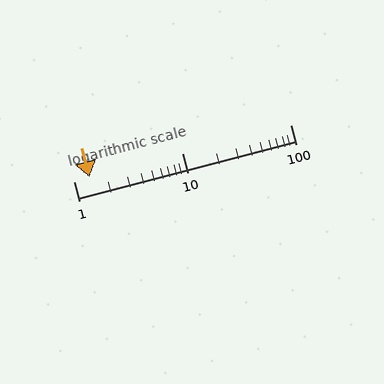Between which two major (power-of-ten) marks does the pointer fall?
The pointer is between 1 and 10.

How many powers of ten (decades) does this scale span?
The scale spans 2 decades, from 1 to 100.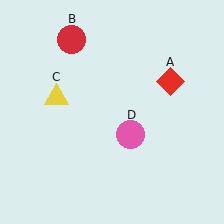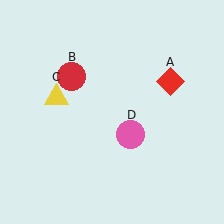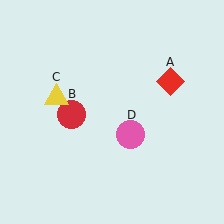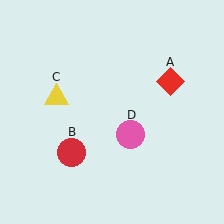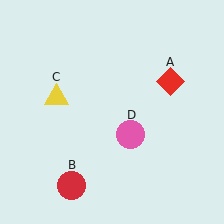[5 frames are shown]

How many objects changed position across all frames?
1 object changed position: red circle (object B).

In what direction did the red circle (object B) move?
The red circle (object B) moved down.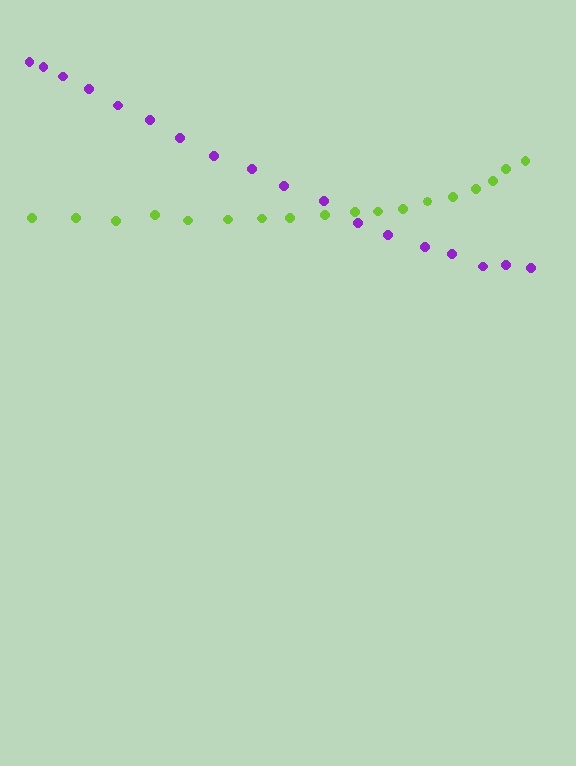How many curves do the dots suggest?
There are 2 distinct paths.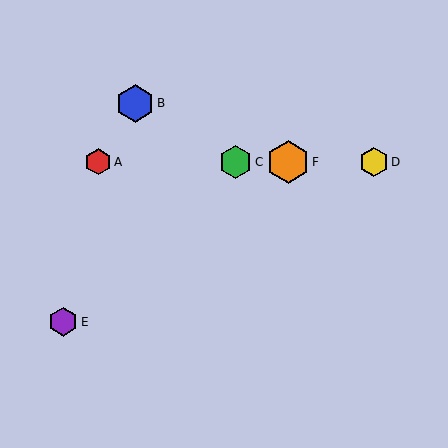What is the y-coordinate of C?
Object C is at y≈162.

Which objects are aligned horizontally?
Objects A, C, D, F are aligned horizontally.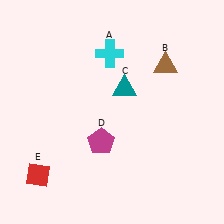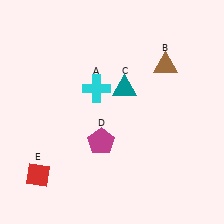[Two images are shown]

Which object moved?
The cyan cross (A) moved down.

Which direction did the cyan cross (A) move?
The cyan cross (A) moved down.